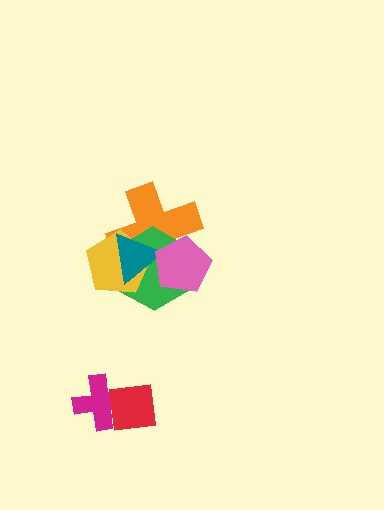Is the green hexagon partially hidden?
Yes, it is partially covered by another shape.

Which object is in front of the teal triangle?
The pink pentagon is in front of the teal triangle.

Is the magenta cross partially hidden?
Yes, it is partially covered by another shape.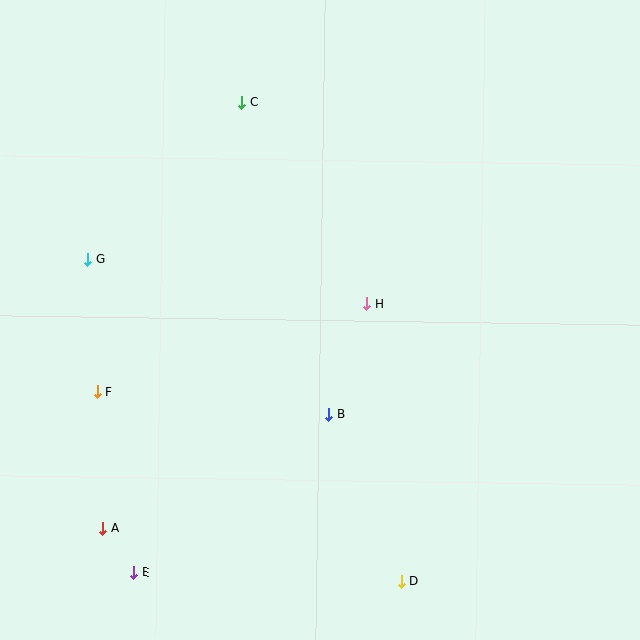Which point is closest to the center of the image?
Point H at (367, 303) is closest to the center.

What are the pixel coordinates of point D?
Point D is at (401, 582).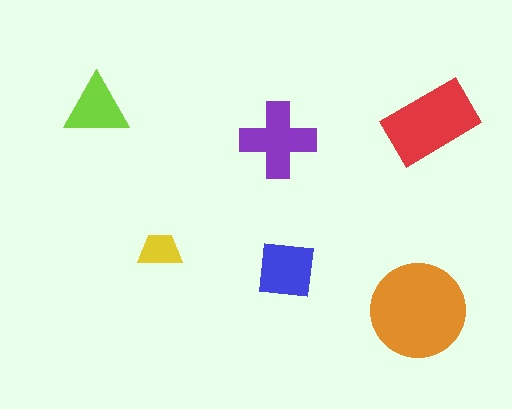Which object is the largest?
The orange circle.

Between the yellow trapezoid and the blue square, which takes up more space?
The blue square.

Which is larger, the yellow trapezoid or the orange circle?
The orange circle.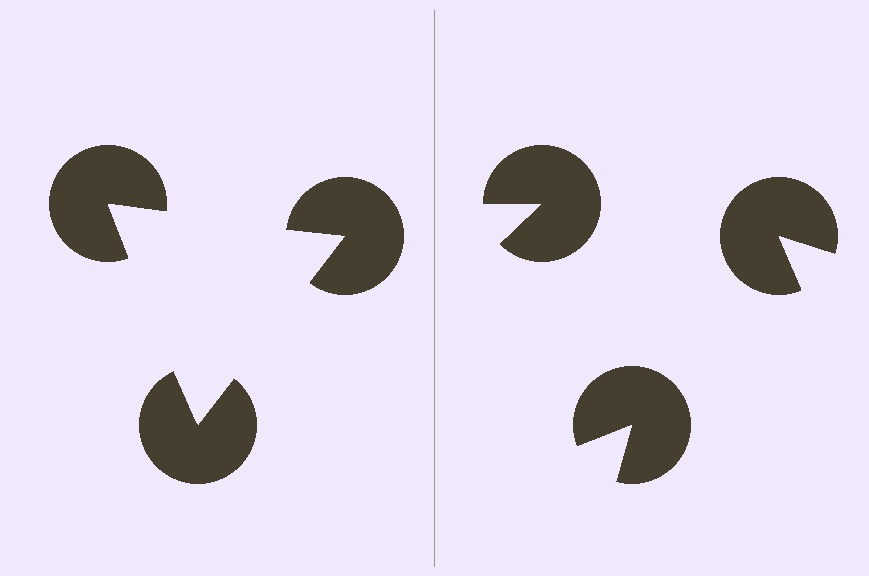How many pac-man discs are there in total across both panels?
6 — 3 on each side.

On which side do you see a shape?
An illusory triangle appears on the left side. On the right side the wedge cuts are rotated, so no coherent shape forms.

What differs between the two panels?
The pac-man discs are positioned identically on both sides; only the wedge orientations differ. On the left they align to a triangle; on the right they are misaligned.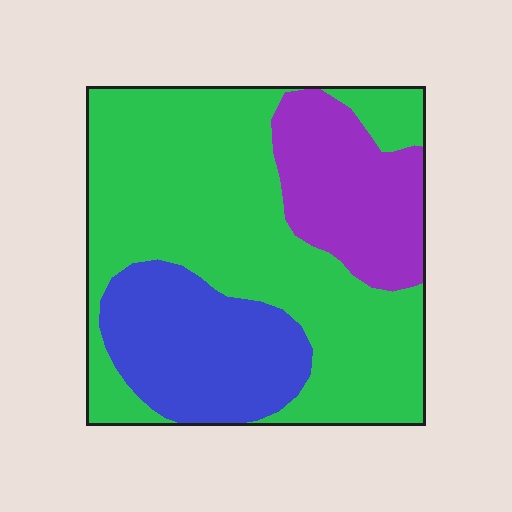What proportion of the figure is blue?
Blue covers roughly 20% of the figure.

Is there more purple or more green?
Green.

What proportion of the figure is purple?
Purple covers roughly 20% of the figure.